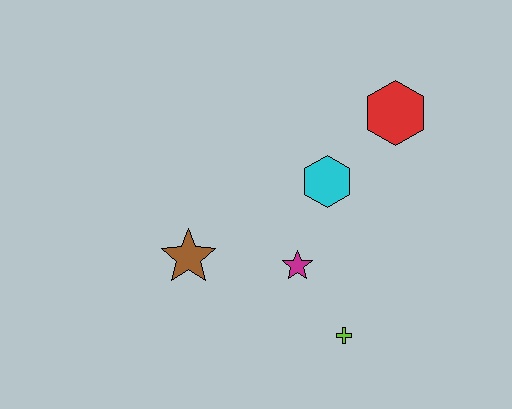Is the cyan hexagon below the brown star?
No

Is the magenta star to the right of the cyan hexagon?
No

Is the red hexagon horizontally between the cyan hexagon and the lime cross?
No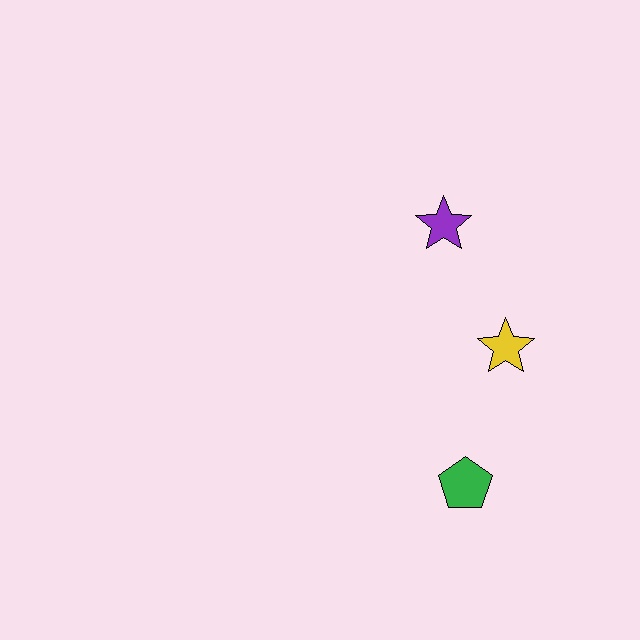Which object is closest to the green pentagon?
The yellow star is closest to the green pentagon.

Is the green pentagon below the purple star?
Yes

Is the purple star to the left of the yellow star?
Yes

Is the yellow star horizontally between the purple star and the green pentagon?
No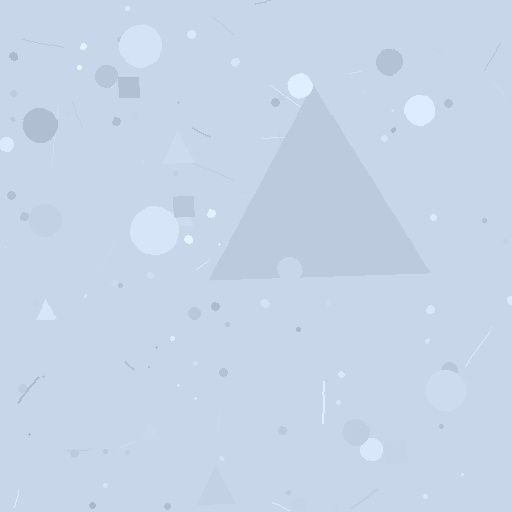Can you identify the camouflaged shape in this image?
The camouflaged shape is a triangle.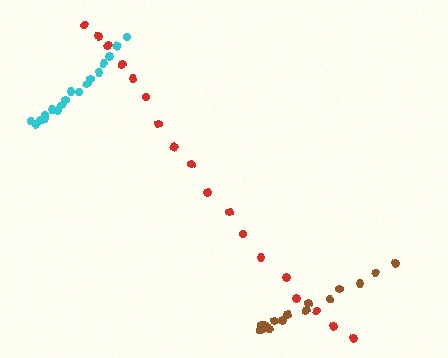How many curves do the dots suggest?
There are 3 distinct paths.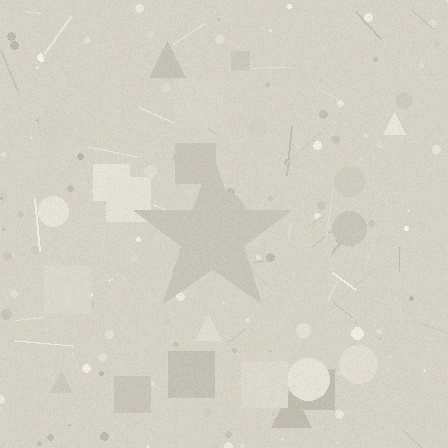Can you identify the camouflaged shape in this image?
The camouflaged shape is a star.